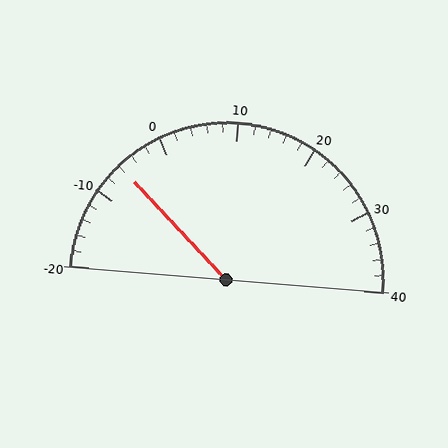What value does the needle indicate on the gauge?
The needle indicates approximately -6.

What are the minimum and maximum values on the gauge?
The gauge ranges from -20 to 40.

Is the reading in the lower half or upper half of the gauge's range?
The reading is in the lower half of the range (-20 to 40).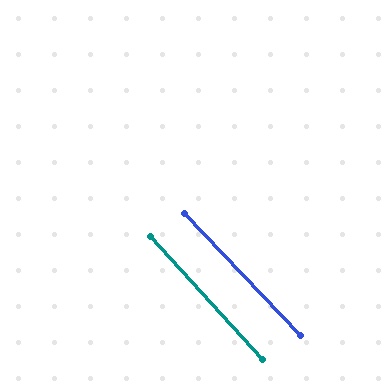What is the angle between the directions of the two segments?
Approximately 1 degree.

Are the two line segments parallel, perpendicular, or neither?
Parallel — their directions differ by only 1.5°.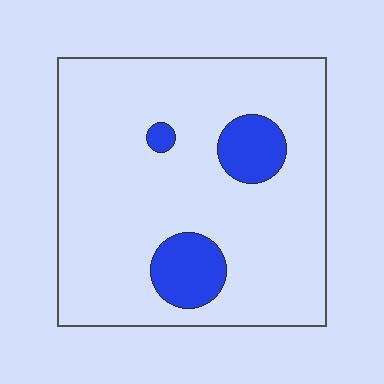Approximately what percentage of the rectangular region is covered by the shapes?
Approximately 15%.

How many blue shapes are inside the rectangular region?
3.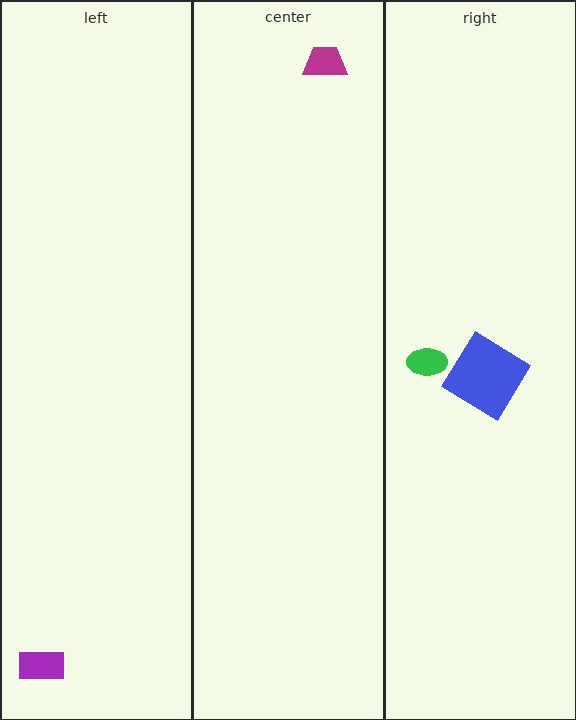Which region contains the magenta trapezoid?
The center region.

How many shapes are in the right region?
2.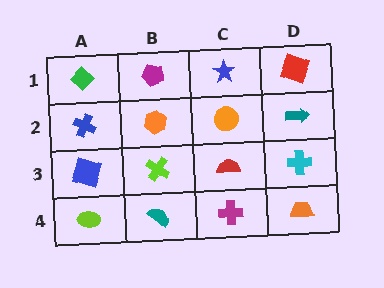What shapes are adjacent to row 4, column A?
A blue square (row 3, column A), a teal semicircle (row 4, column B).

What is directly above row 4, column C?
A red semicircle.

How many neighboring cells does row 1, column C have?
3.